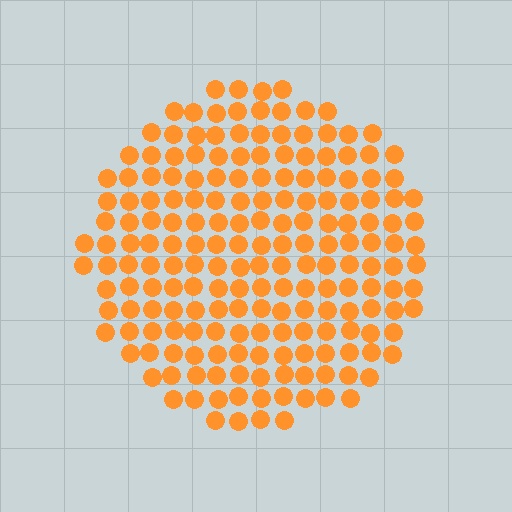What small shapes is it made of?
It is made of small circles.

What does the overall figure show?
The overall figure shows a circle.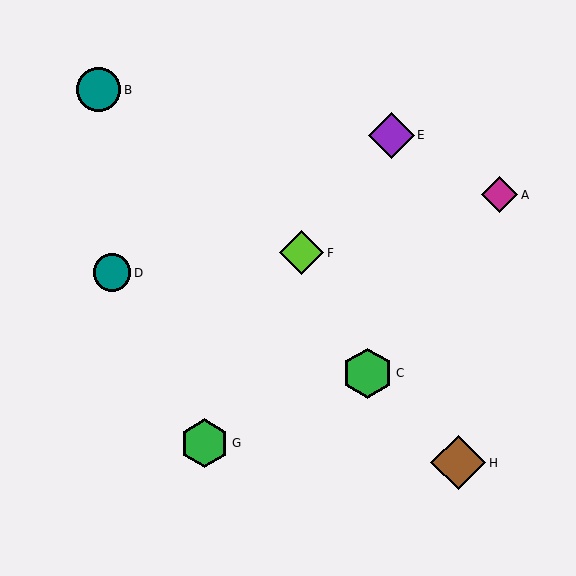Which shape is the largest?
The brown diamond (labeled H) is the largest.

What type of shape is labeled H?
Shape H is a brown diamond.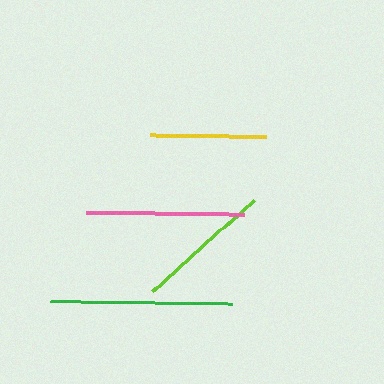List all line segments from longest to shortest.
From longest to shortest: green, pink, lime, yellow.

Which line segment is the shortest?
The yellow line is the shortest at approximately 116 pixels.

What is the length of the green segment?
The green segment is approximately 182 pixels long.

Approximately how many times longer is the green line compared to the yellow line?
The green line is approximately 1.6 times the length of the yellow line.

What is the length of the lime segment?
The lime segment is approximately 137 pixels long.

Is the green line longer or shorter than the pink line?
The green line is longer than the pink line.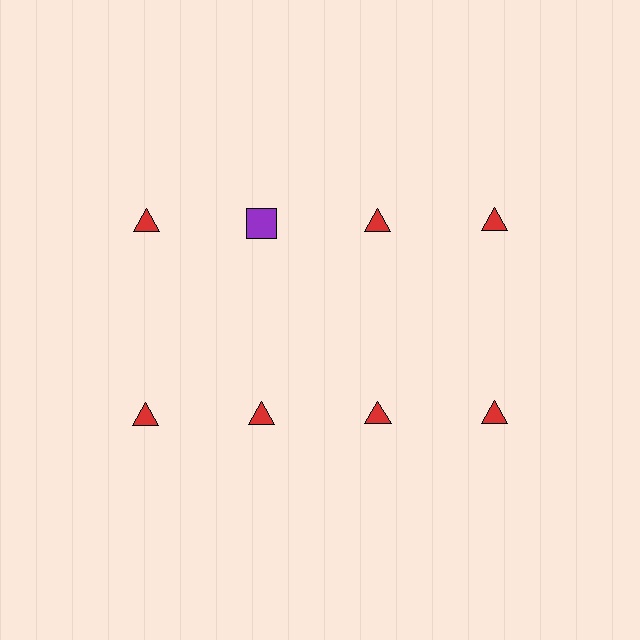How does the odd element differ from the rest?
It differs in both color (purple instead of red) and shape (square instead of triangle).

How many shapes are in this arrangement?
There are 8 shapes arranged in a grid pattern.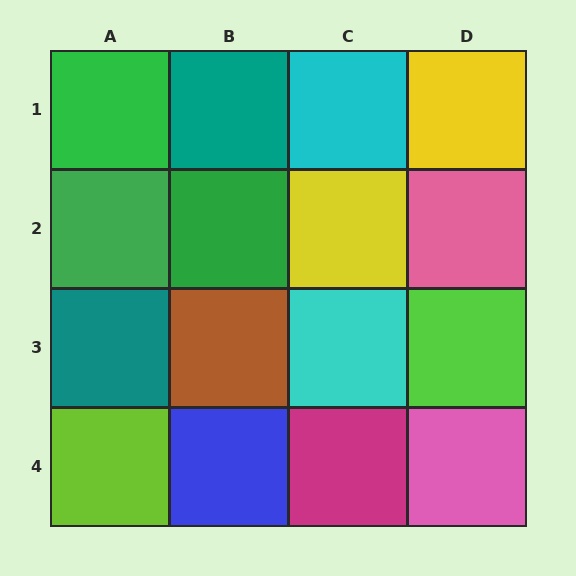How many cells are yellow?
2 cells are yellow.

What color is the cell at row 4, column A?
Lime.